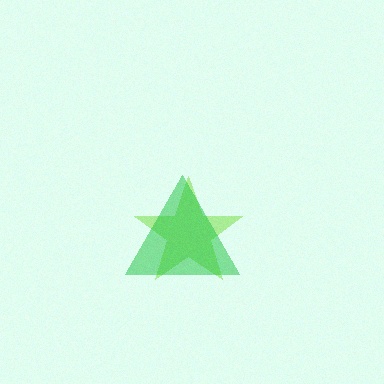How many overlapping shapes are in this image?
There are 2 overlapping shapes in the image.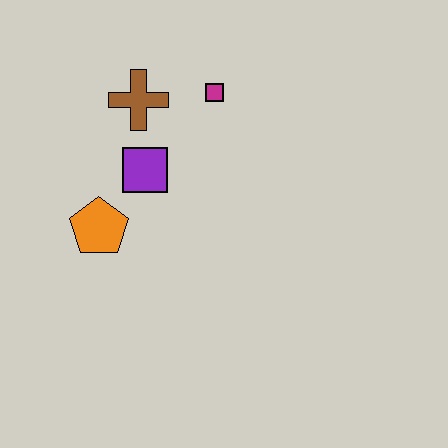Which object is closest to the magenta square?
The brown cross is closest to the magenta square.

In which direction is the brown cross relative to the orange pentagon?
The brown cross is above the orange pentagon.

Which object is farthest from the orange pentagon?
The magenta square is farthest from the orange pentagon.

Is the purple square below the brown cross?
Yes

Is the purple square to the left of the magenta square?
Yes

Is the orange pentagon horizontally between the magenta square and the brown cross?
No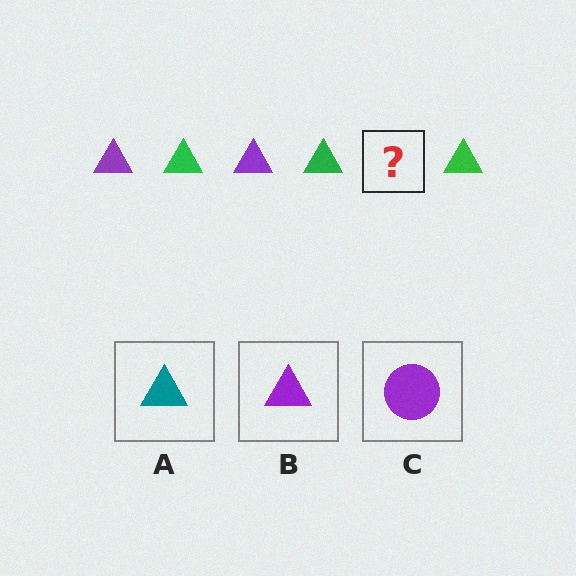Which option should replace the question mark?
Option B.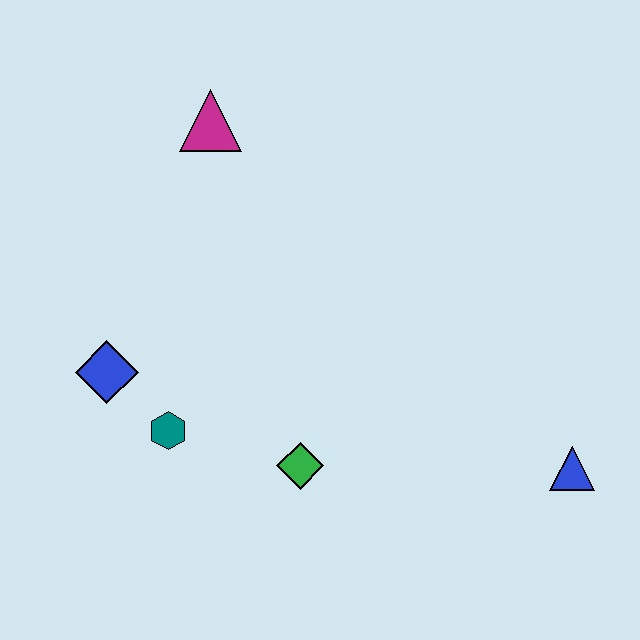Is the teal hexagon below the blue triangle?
No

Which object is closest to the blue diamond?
The teal hexagon is closest to the blue diamond.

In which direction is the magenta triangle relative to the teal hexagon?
The magenta triangle is above the teal hexagon.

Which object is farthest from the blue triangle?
The magenta triangle is farthest from the blue triangle.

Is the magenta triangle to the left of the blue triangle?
Yes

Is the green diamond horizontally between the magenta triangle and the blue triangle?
Yes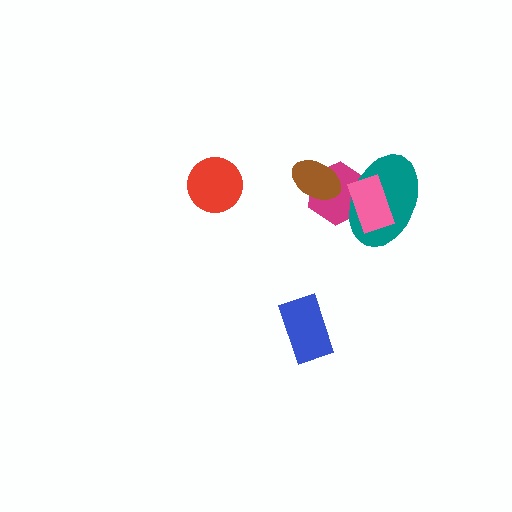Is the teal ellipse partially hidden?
Yes, it is partially covered by another shape.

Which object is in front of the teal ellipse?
The pink rectangle is in front of the teal ellipse.